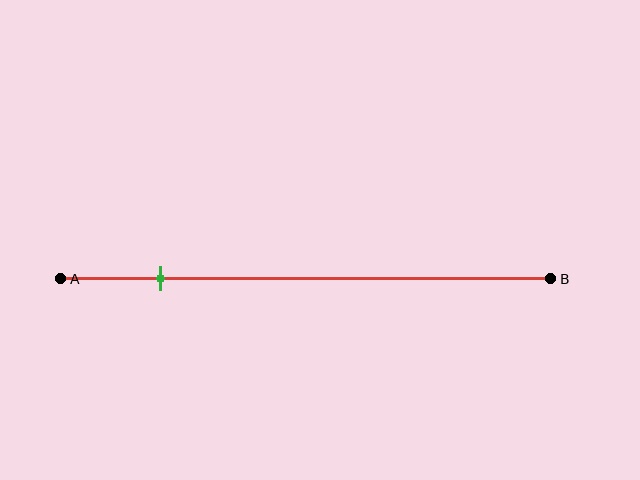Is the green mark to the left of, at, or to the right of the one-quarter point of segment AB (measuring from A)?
The green mark is to the left of the one-quarter point of segment AB.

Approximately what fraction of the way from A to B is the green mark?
The green mark is approximately 20% of the way from A to B.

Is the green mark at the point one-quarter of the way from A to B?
No, the mark is at about 20% from A, not at the 25% one-quarter point.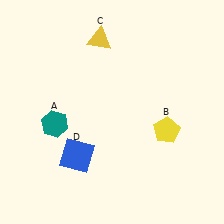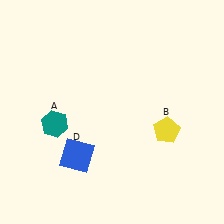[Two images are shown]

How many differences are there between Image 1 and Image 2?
There is 1 difference between the two images.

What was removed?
The yellow triangle (C) was removed in Image 2.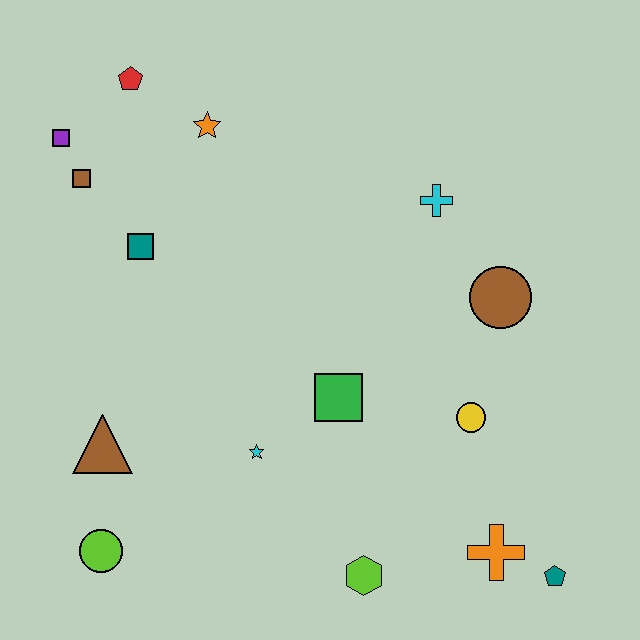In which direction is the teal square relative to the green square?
The teal square is to the left of the green square.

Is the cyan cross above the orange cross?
Yes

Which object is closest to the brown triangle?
The lime circle is closest to the brown triangle.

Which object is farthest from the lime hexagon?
The red pentagon is farthest from the lime hexagon.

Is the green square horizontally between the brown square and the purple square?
No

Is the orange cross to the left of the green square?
No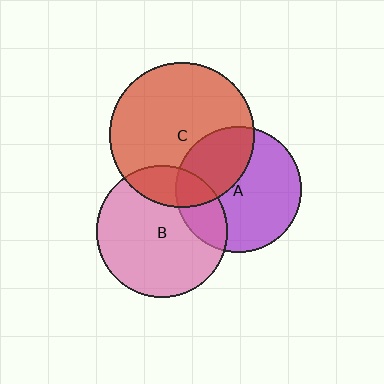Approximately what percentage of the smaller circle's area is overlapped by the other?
Approximately 20%.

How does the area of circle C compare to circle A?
Approximately 1.3 times.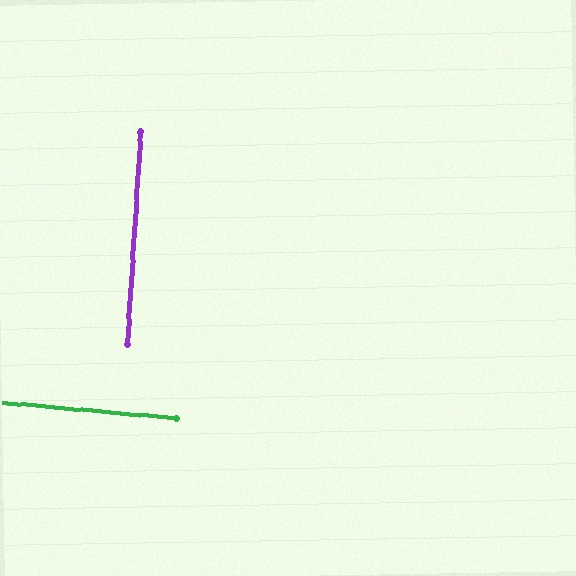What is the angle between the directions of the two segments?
Approximately 88 degrees.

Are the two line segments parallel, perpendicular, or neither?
Perpendicular — they meet at approximately 88°.